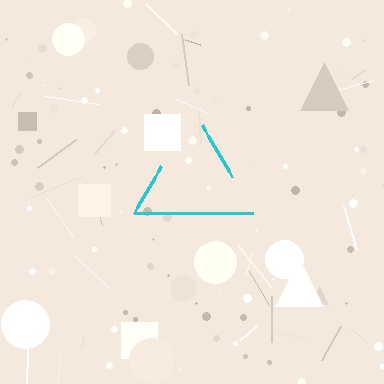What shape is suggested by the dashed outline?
The dashed outline suggests a triangle.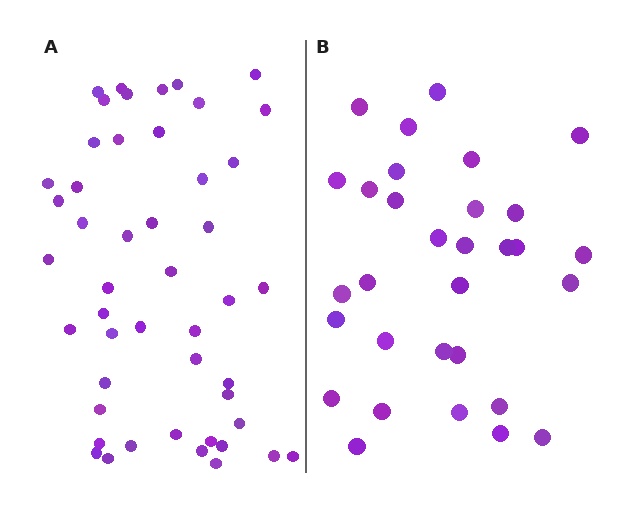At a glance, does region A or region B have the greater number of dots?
Region A (the left region) has more dots.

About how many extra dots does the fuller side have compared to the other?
Region A has approximately 15 more dots than region B.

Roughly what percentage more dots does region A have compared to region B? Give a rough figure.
About 55% more.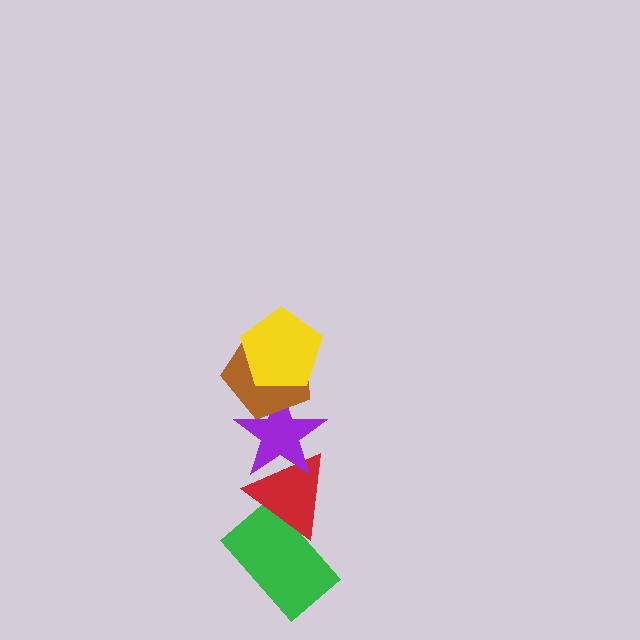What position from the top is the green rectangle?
The green rectangle is 5th from the top.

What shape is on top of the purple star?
The brown pentagon is on top of the purple star.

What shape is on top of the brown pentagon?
The yellow pentagon is on top of the brown pentagon.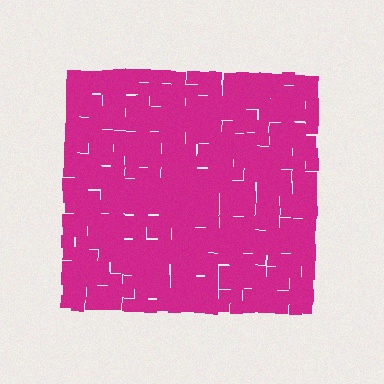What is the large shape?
The large shape is a square.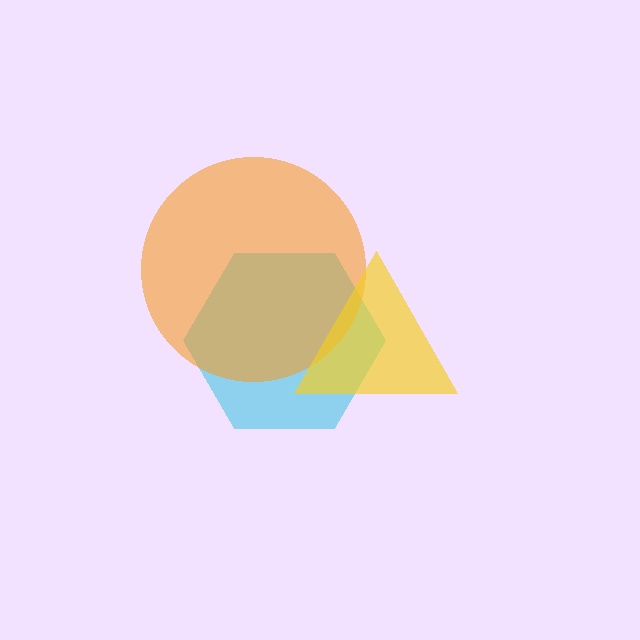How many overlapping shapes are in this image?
There are 3 overlapping shapes in the image.